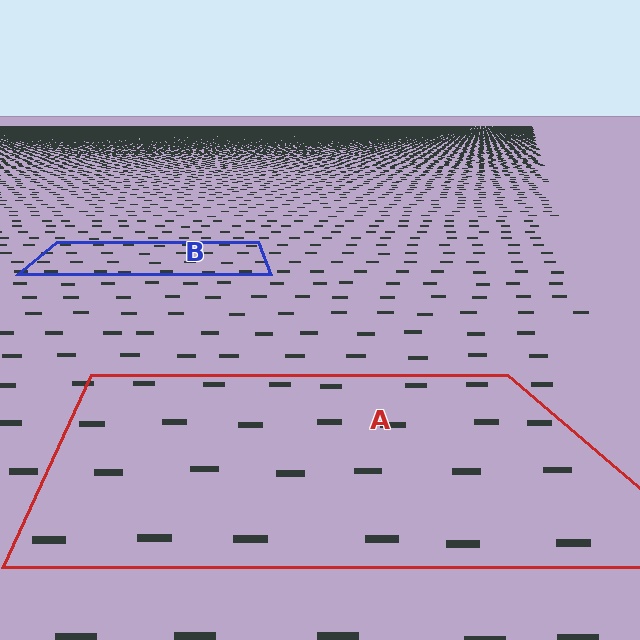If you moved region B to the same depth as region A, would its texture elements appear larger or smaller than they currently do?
They would appear larger. At a closer depth, the same texture elements are projected at a bigger on-screen size.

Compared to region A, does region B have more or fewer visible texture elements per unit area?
Region B has more texture elements per unit area — they are packed more densely because it is farther away.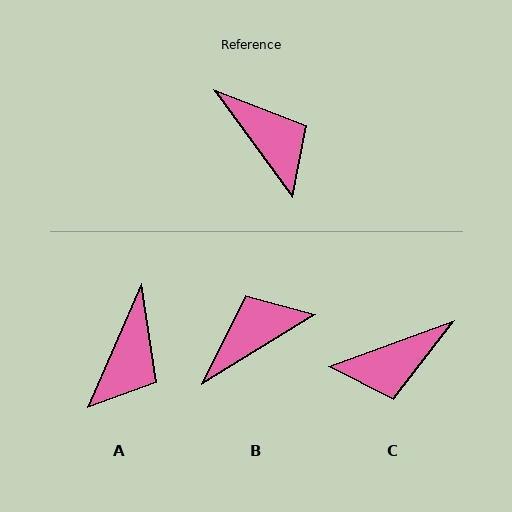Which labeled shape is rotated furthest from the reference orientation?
C, about 106 degrees away.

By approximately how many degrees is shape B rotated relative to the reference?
Approximately 85 degrees counter-clockwise.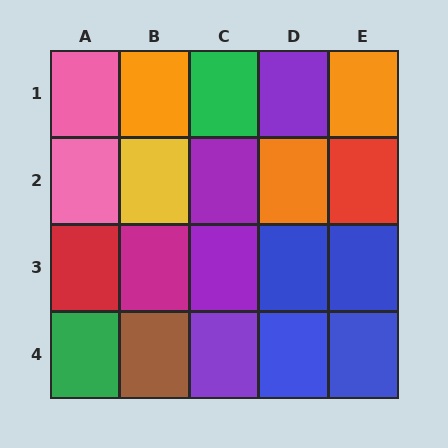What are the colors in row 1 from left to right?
Pink, orange, green, purple, orange.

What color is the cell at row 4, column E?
Blue.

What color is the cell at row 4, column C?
Purple.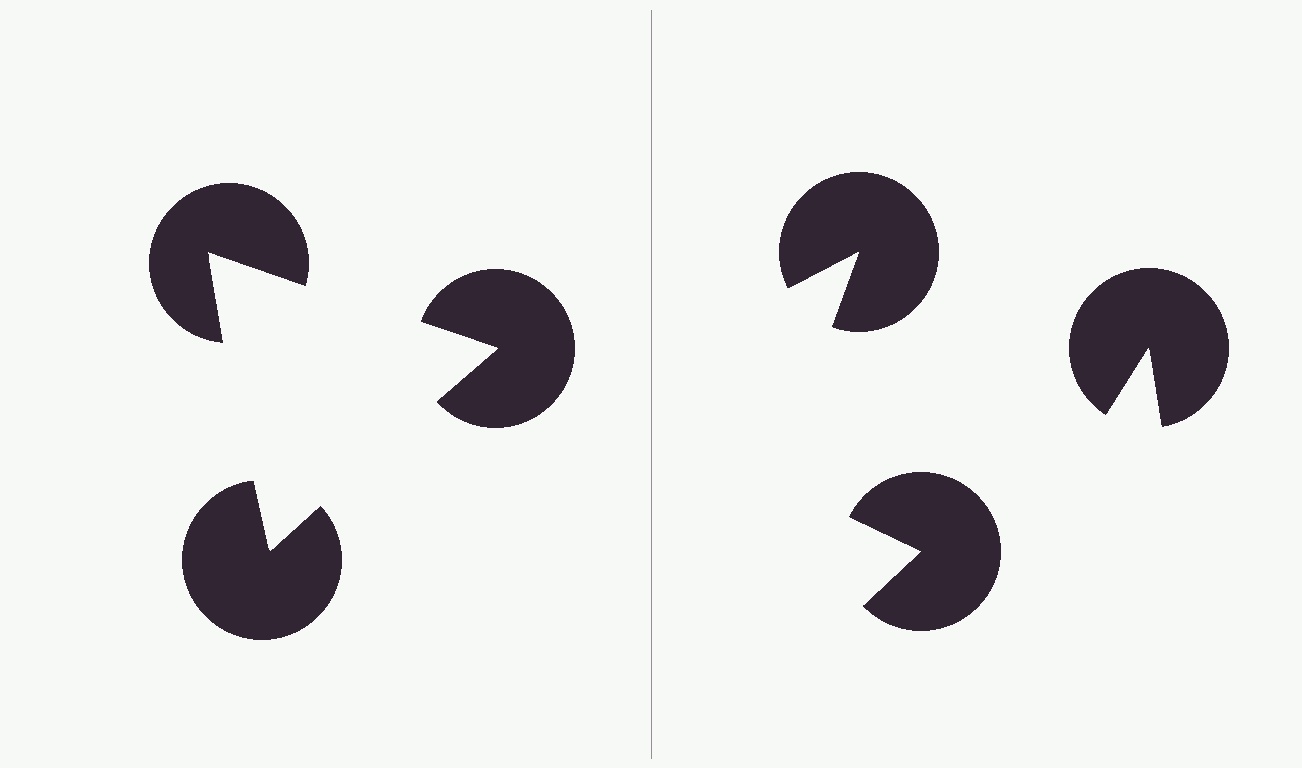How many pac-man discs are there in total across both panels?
6 — 3 on each side.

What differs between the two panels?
The pac-man discs are positioned identically on both sides; only the wedge orientations differ. On the left they align to a triangle; on the right they are misaligned.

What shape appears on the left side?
An illusory triangle.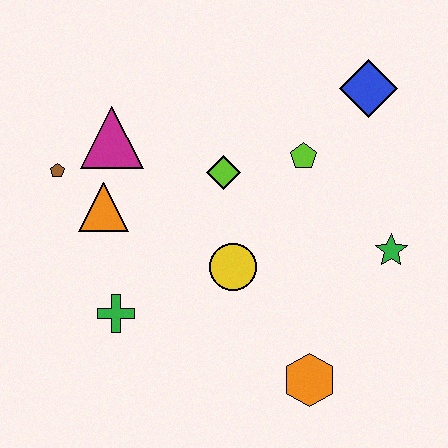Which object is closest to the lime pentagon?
The lime diamond is closest to the lime pentagon.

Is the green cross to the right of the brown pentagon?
Yes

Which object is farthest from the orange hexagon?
The brown pentagon is farthest from the orange hexagon.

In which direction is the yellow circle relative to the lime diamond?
The yellow circle is below the lime diamond.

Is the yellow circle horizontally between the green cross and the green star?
Yes